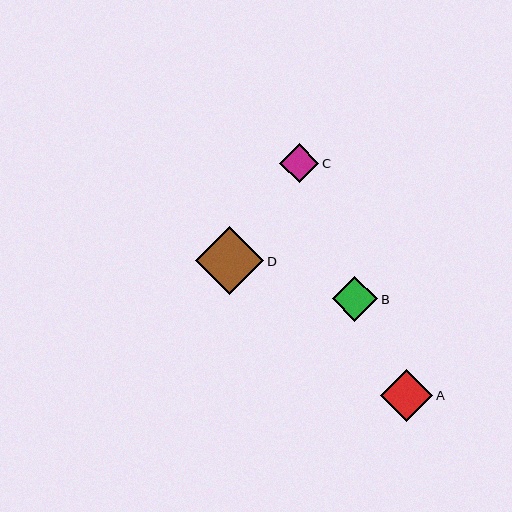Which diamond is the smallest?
Diamond C is the smallest with a size of approximately 40 pixels.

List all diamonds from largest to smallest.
From largest to smallest: D, A, B, C.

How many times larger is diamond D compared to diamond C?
Diamond D is approximately 1.7 times the size of diamond C.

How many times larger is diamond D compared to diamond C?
Diamond D is approximately 1.7 times the size of diamond C.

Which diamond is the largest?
Diamond D is the largest with a size of approximately 68 pixels.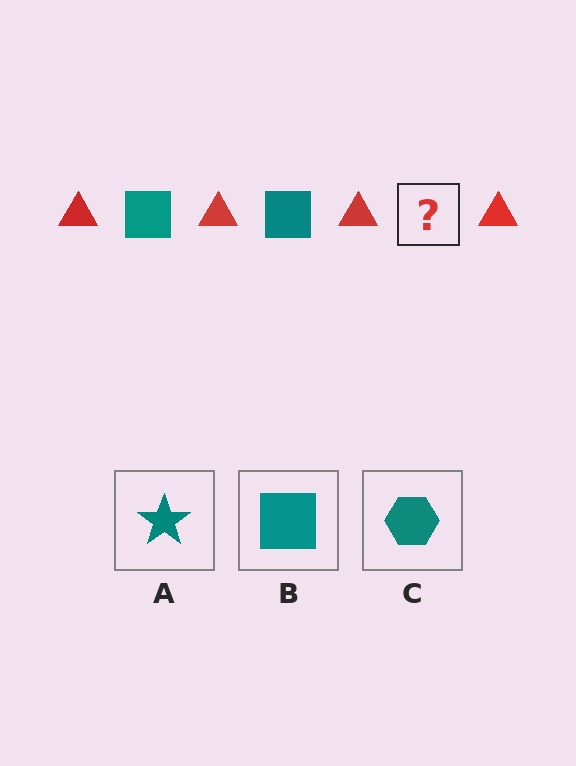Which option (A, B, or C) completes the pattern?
B.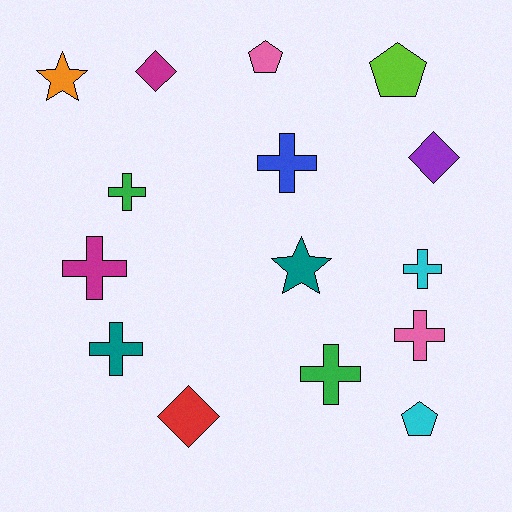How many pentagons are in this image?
There are 3 pentagons.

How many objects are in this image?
There are 15 objects.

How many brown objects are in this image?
There are no brown objects.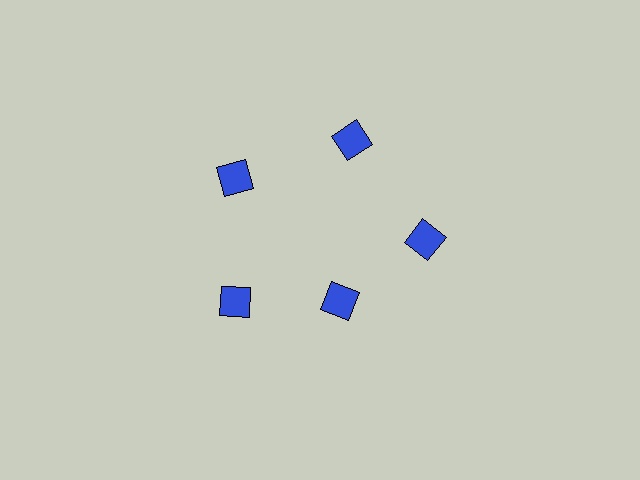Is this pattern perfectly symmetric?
No. The 5 blue squares are arranged in a ring, but one element near the 5 o'clock position is pulled inward toward the center, breaking the 5-fold rotational symmetry.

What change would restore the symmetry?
The symmetry would be restored by moving it outward, back onto the ring so that all 5 squares sit at equal angles and equal distance from the center.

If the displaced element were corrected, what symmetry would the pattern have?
It would have 5-fold rotational symmetry — the pattern would map onto itself every 72 degrees.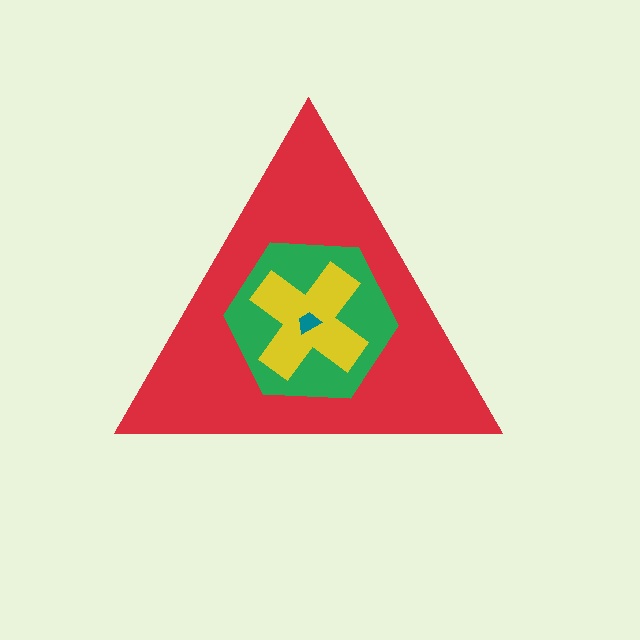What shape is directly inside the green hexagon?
The yellow cross.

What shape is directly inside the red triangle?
The green hexagon.